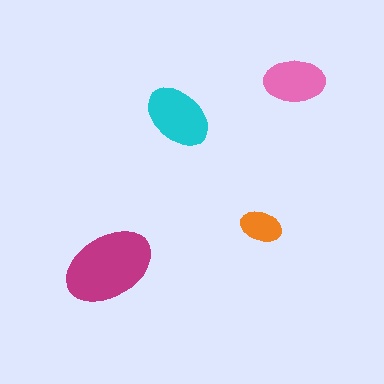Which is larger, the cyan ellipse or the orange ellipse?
The cyan one.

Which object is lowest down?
The magenta ellipse is bottommost.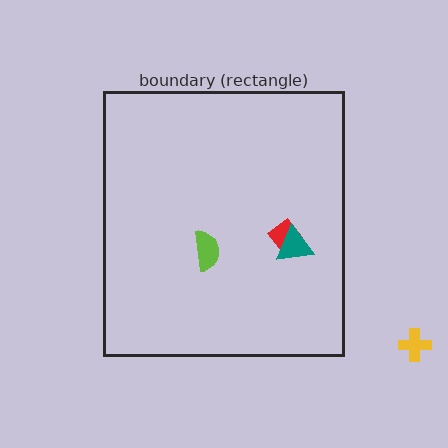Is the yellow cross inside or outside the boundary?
Outside.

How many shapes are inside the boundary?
3 inside, 1 outside.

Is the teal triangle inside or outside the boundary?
Inside.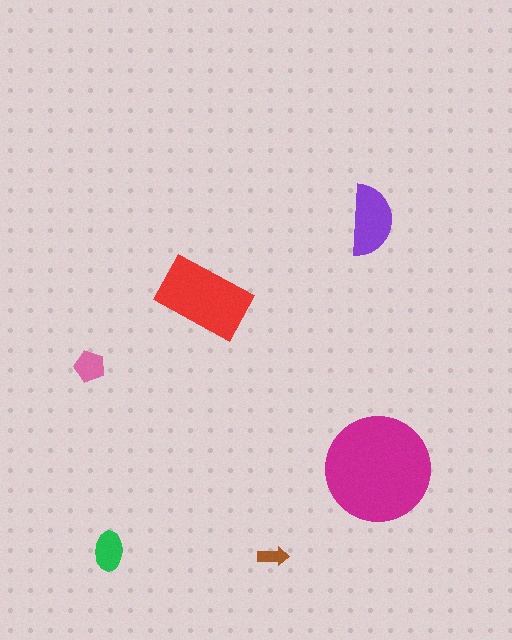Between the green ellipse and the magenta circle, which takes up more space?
The magenta circle.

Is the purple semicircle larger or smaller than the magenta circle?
Smaller.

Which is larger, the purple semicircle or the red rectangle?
The red rectangle.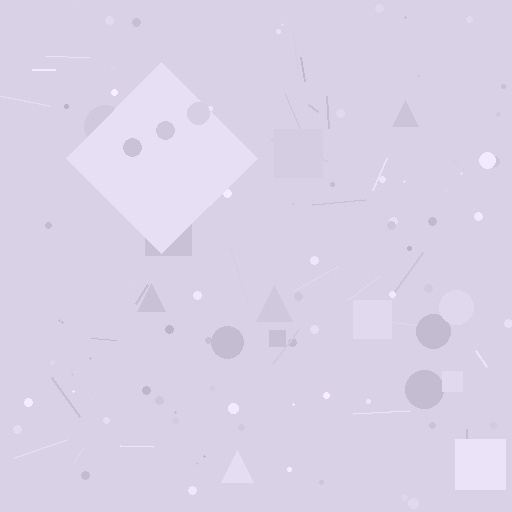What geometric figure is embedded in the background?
A diamond is embedded in the background.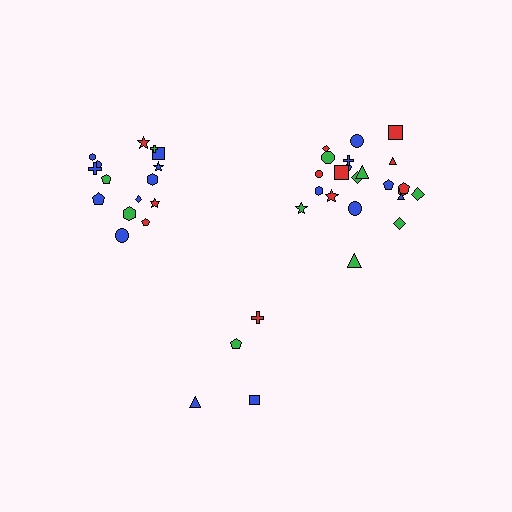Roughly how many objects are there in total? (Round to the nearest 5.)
Roughly 40 objects in total.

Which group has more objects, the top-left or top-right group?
The top-right group.